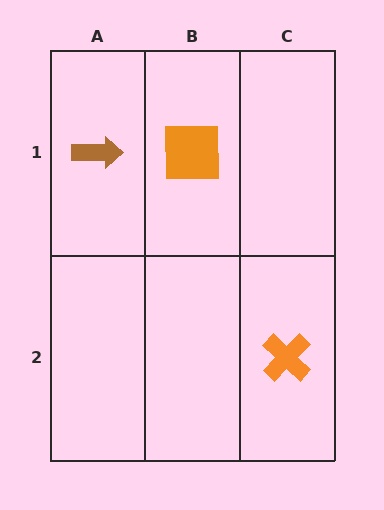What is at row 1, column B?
An orange square.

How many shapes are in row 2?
1 shape.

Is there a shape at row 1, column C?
No, that cell is empty.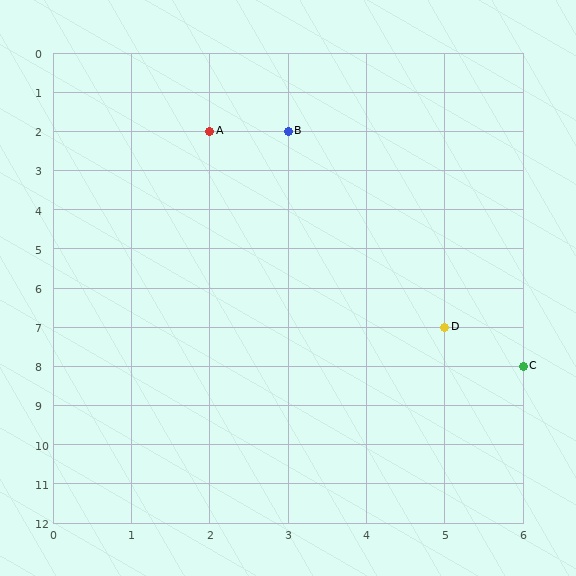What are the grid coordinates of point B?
Point B is at grid coordinates (3, 2).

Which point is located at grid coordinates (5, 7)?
Point D is at (5, 7).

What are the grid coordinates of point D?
Point D is at grid coordinates (5, 7).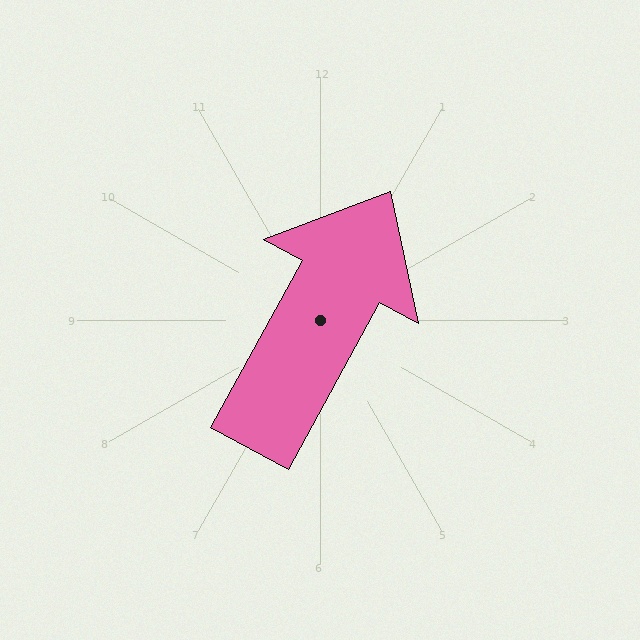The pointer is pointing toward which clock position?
Roughly 1 o'clock.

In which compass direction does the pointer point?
Northeast.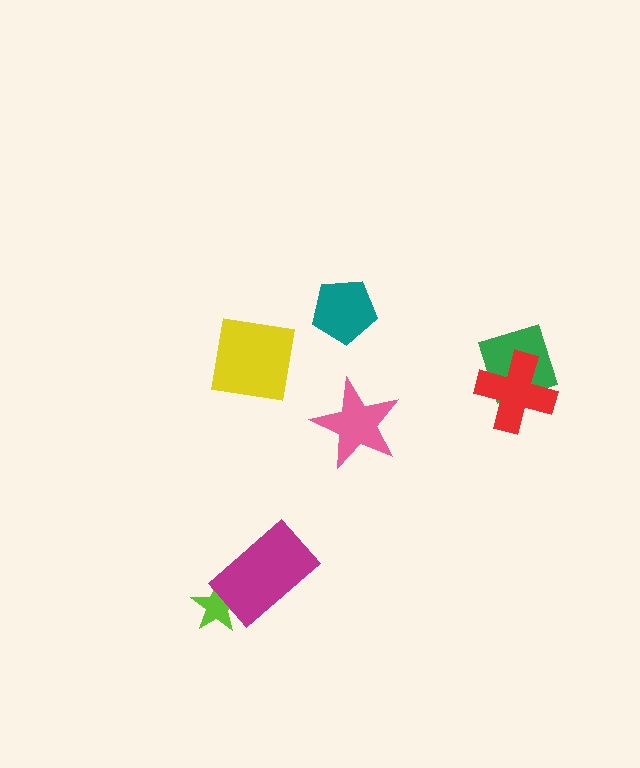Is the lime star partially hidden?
Yes, it is partially covered by another shape.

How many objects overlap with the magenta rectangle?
1 object overlaps with the magenta rectangle.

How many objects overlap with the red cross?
1 object overlaps with the red cross.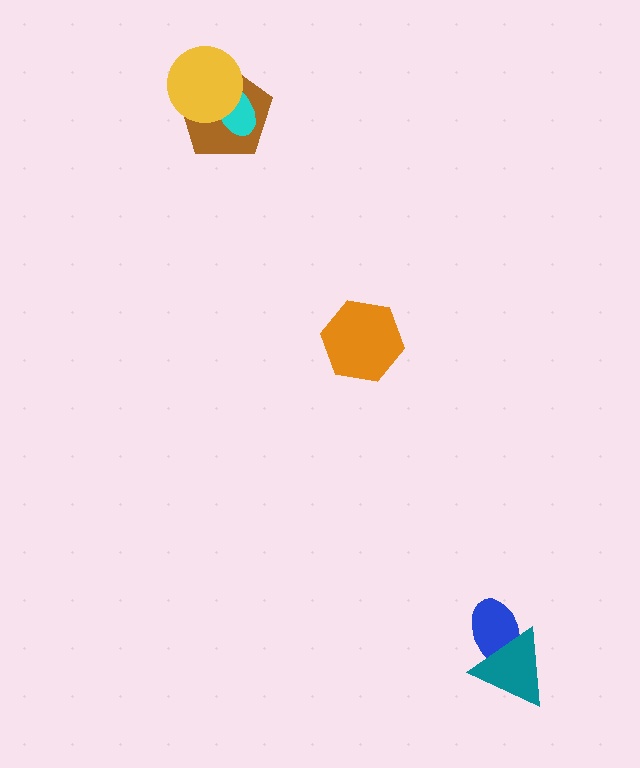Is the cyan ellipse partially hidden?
Yes, it is partially covered by another shape.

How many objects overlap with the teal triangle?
1 object overlaps with the teal triangle.